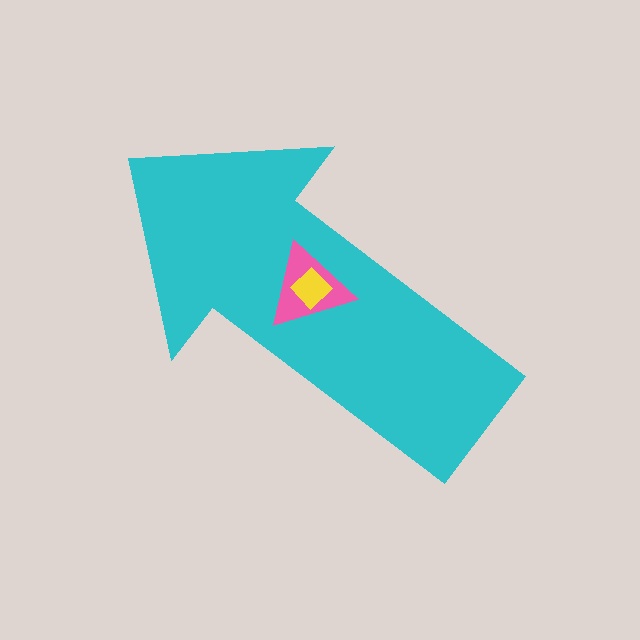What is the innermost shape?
The yellow diamond.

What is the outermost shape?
The cyan arrow.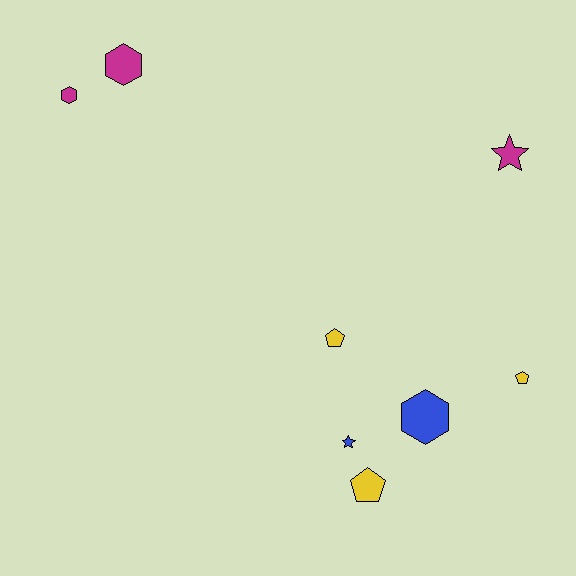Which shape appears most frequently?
Hexagon, with 3 objects.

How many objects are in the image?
There are 8 objects.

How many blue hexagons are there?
There is 1 blue hexagon.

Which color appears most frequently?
Yellow, with 3 objects.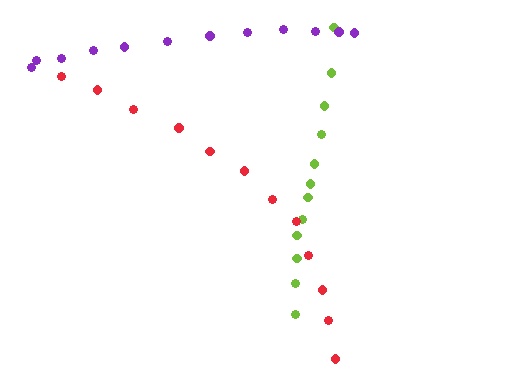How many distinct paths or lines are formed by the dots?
There are 3 distinct paths.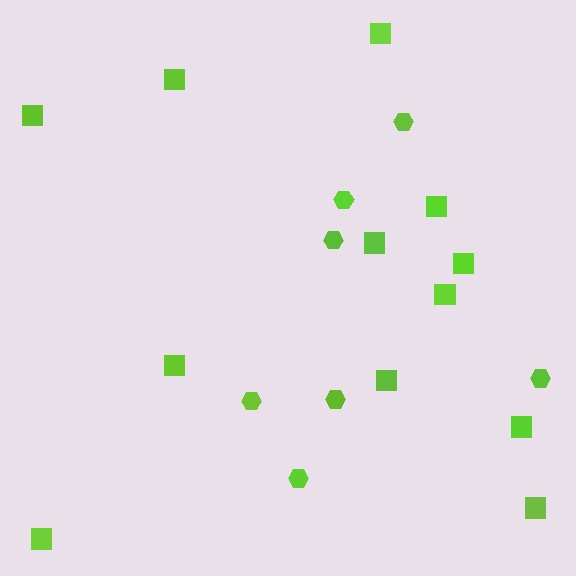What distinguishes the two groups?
There are 2 groups: one group of hexagons (7) and one group of squares (12).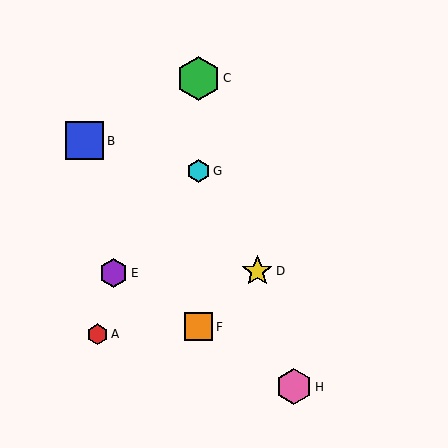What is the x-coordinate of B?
Object B is at x≈85.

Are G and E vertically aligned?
No, G is at x≈199 and E is at x≈113.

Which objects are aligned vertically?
Objects C, F, G are aligned vertically.